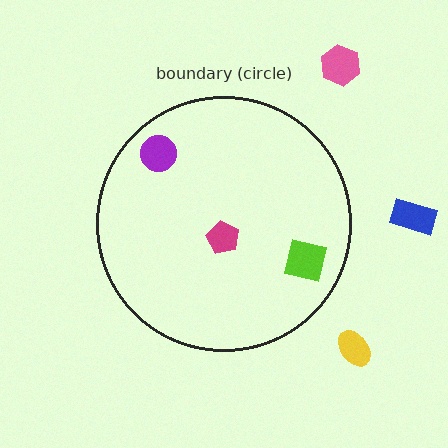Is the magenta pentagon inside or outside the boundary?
Inside.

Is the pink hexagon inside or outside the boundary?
Outside.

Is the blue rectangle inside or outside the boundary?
Outside.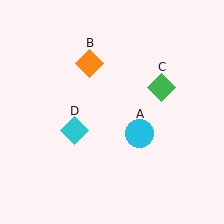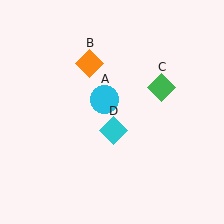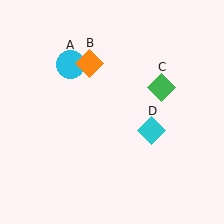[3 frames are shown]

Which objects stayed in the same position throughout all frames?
Orange diamond (object B) and green diamond (object C) remained stationary.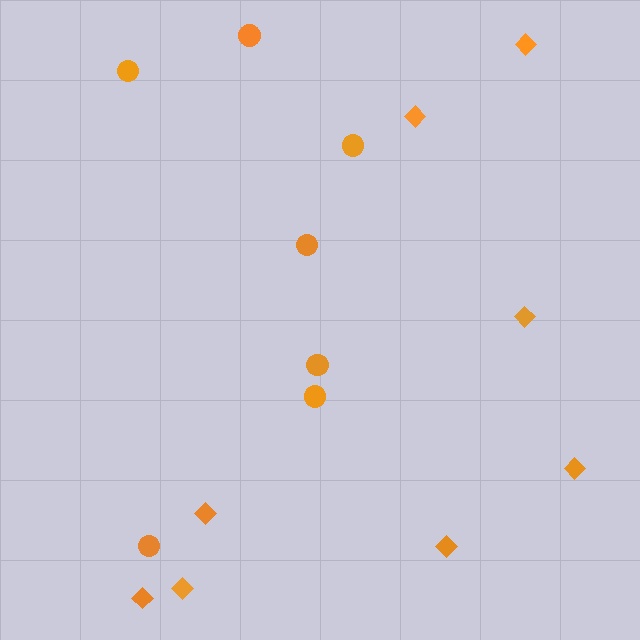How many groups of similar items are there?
There are 2 groups: one group of circles (7) and one group of diamonds (8).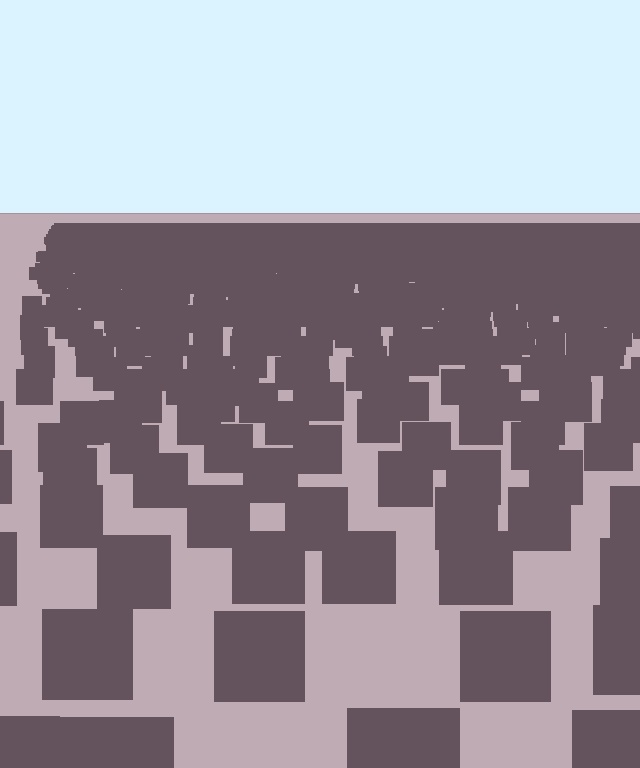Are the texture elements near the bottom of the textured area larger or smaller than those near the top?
Larger. Near the bottom, elements are closer to the viewer and appear at a bigger on-screen size.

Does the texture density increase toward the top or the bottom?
Density increases toward the top.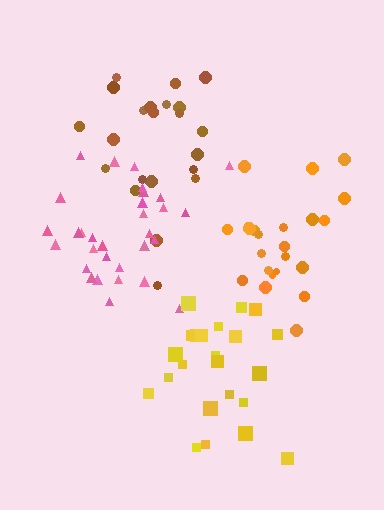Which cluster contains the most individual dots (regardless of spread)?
Pink (31).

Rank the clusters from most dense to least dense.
pink, orange, yellow, brown.